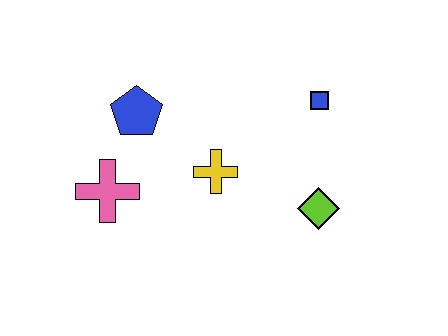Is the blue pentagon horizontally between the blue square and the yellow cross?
No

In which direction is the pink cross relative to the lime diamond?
The pink cross is to the left of the lime diamond.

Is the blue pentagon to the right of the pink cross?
Yes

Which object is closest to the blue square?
The lime diamond is closest to the blue square.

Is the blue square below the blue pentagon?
No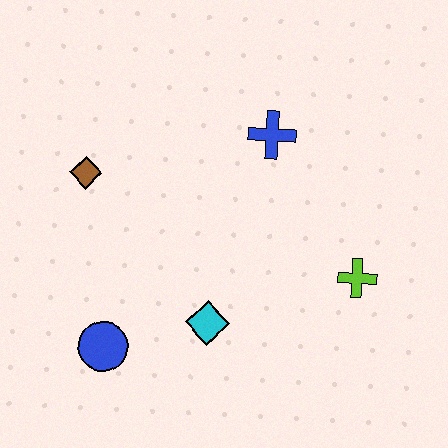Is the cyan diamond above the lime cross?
No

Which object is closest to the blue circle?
The cyan diamond is closest to the blue circle.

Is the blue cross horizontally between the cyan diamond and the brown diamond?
No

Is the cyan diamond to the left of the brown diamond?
No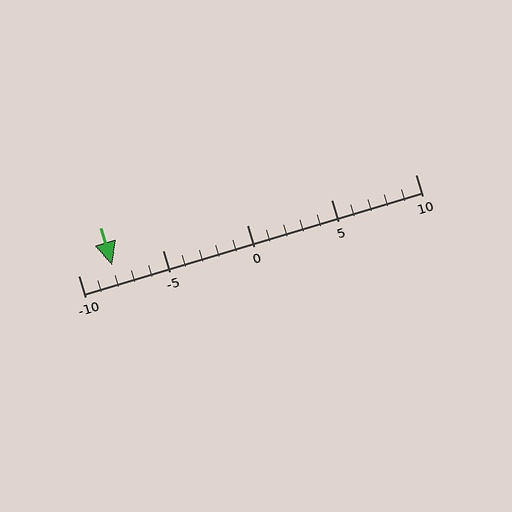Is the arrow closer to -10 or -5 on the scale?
The arrow is closer to -10.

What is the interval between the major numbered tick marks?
The major tick marks are spaced 5 units apart.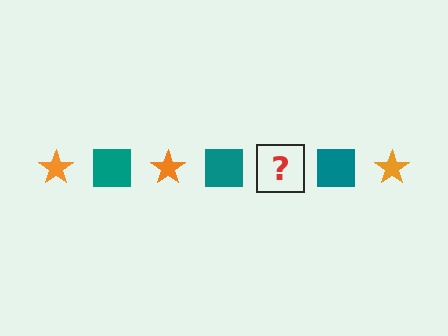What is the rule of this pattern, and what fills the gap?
The rule is that the pattern alternates between orange star and teal square. The gap should be filled with an orange star.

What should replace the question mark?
The question mark should be replaced with an orange star.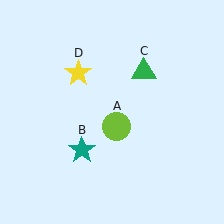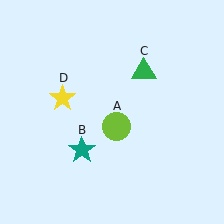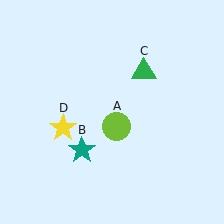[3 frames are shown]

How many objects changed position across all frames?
1 object changed position: yellow star (object D).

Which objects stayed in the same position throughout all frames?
Lime circle (object A) and teal star (object B) and green triangle (object C) remained stationary.